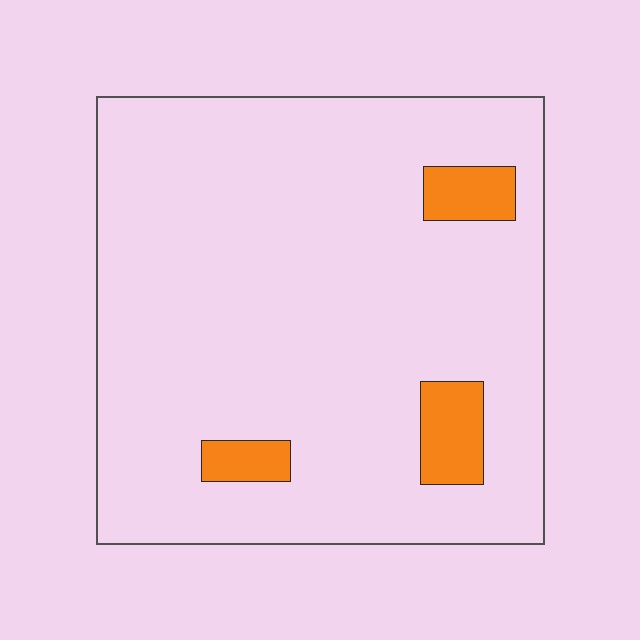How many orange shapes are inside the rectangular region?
3.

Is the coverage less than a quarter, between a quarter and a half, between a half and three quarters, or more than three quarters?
Less than a quarter.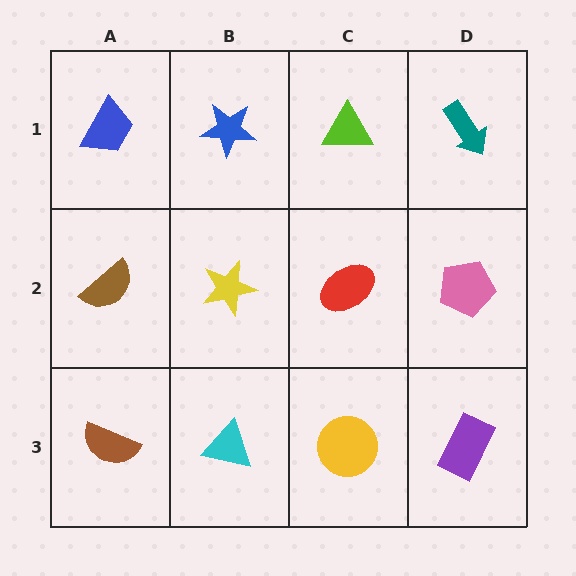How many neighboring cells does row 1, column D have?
2.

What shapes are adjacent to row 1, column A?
A brown semicircle (row 2, column A), a blue star (row 1, column B).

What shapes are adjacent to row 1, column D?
A pink pentagon (row 2, column D), a lime triangle (row 1, column C).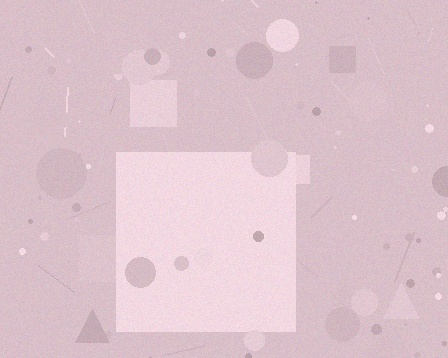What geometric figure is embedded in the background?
A square is embedded in the background.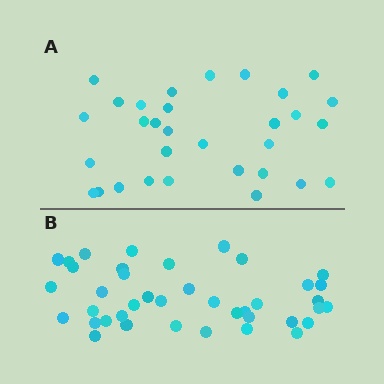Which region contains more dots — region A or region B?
Region B (the bottom region) has more dots.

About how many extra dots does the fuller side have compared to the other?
Region B has roughly 8 or so more dots than region A.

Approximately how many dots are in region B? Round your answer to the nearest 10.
About 40 dots.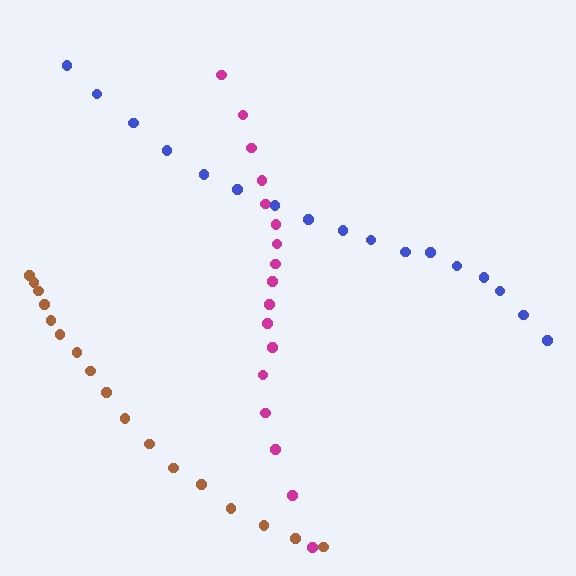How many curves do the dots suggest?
There are 3 distinct paths.